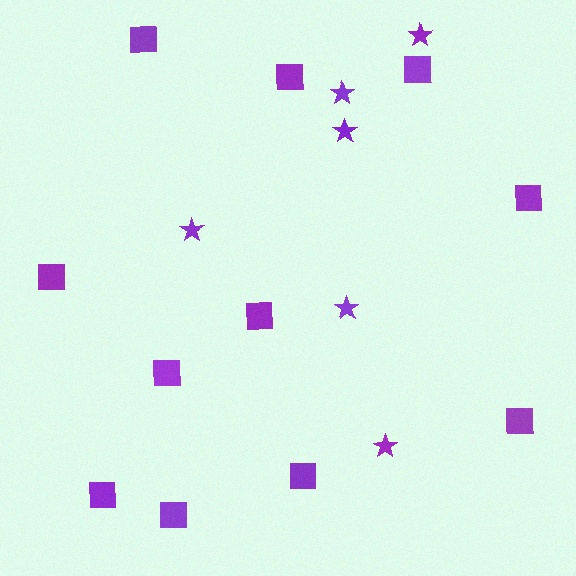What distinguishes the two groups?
There are 2 groups: one group of squares (11) and one group of stars (6).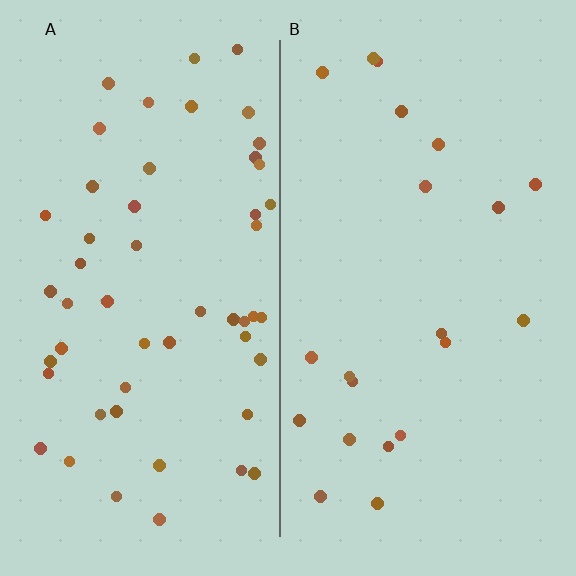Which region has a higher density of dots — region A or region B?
A (the left).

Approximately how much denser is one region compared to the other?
Approximately 2.5× — region A over region B.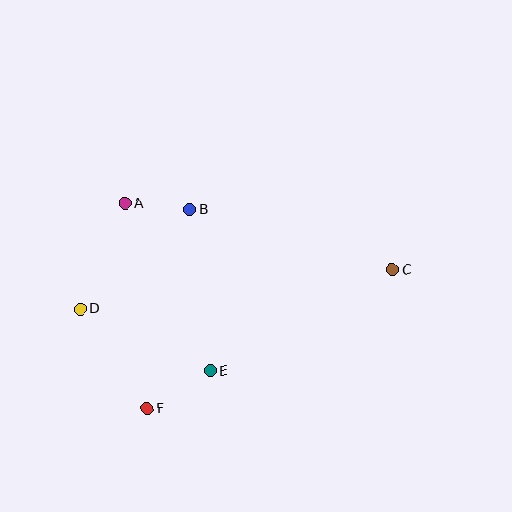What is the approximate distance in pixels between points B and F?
The distance between B and F is approximately 203 pixels.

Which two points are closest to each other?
Points A and B are closest to each other.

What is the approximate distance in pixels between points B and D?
The distance between B and D is approximately 148 pixels.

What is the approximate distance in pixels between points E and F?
The distance between E and F is approximately 73 pixels.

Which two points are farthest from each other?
Points C and D are farthest from each other.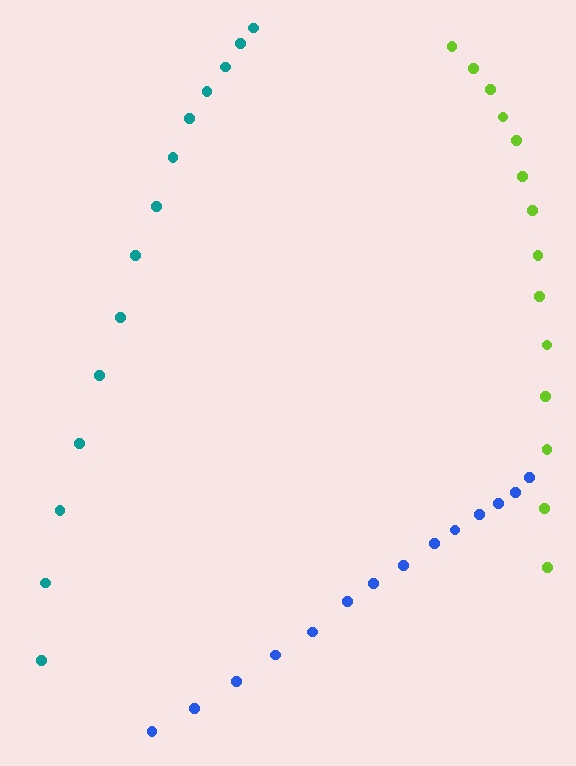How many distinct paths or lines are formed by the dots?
There are 3 distinct paths.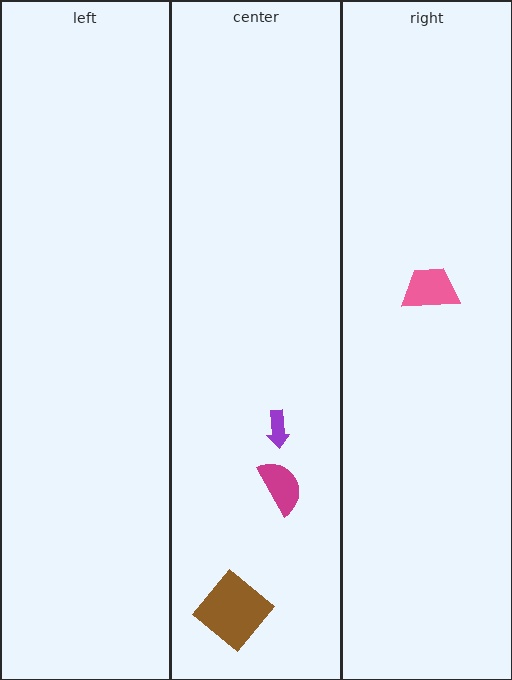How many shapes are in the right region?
1.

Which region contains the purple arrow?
The center region.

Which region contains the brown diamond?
The center region.